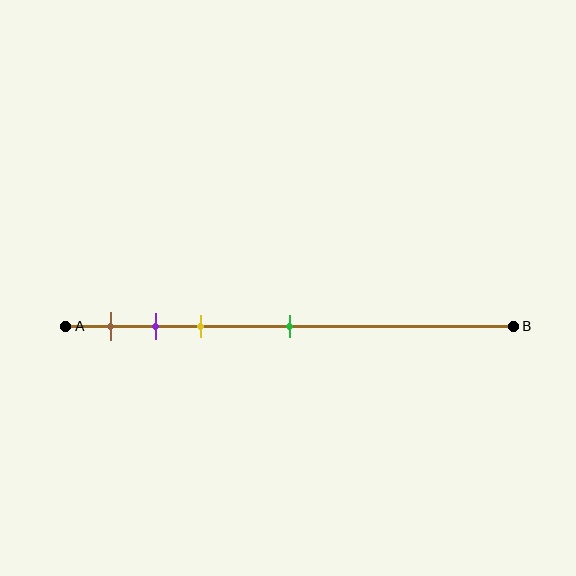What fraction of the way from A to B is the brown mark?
The brown mark is approximately 10% (0.1) of the way from A to B.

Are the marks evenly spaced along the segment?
No, the marks are not evenly spaced.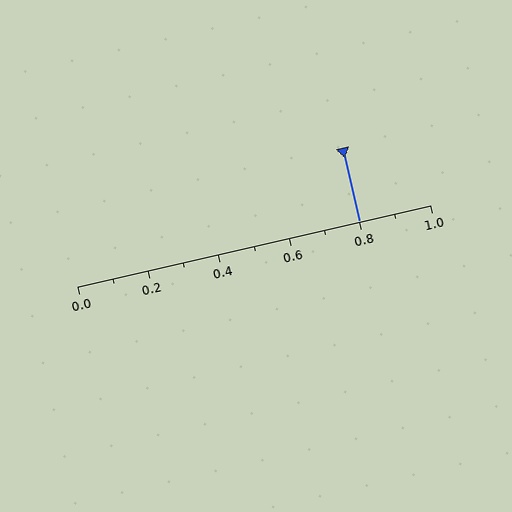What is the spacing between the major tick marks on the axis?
The major ticks are spaced 0.2 apart.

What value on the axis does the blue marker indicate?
The marker indicates approximately 0.8.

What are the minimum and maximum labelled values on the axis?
The axis runs from 0.0 to 1.0.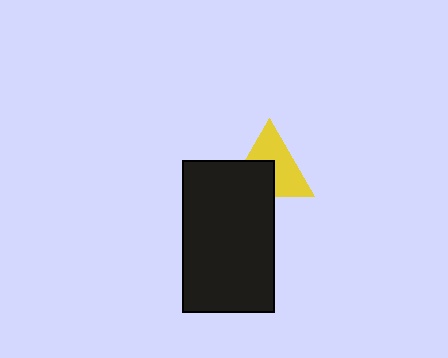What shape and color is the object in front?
The object in front is a black rectangle.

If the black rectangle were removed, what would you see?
You would see the complete yellow triangle.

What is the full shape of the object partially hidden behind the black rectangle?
The partially hidden object is a yellow triangle.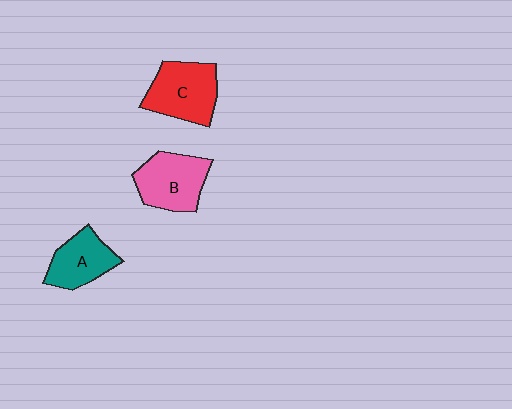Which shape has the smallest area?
Shape A (teal).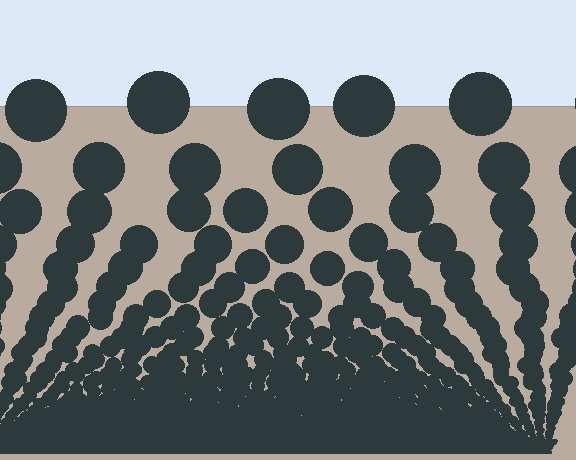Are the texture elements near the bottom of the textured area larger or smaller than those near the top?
Smaller. The gradient is inverted — elements near the bottom are smaller and denser.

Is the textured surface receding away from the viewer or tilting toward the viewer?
The surface appears to tilt toward the viewer. Texture elements get larger and sparser toward the top.